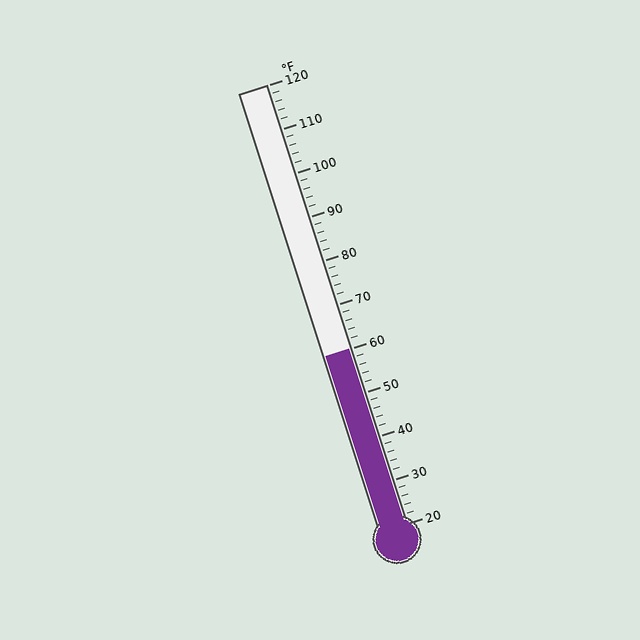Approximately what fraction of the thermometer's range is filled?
The thermometer is filled to approximately 40% of its range.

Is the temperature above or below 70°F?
The temperature is below 70°F.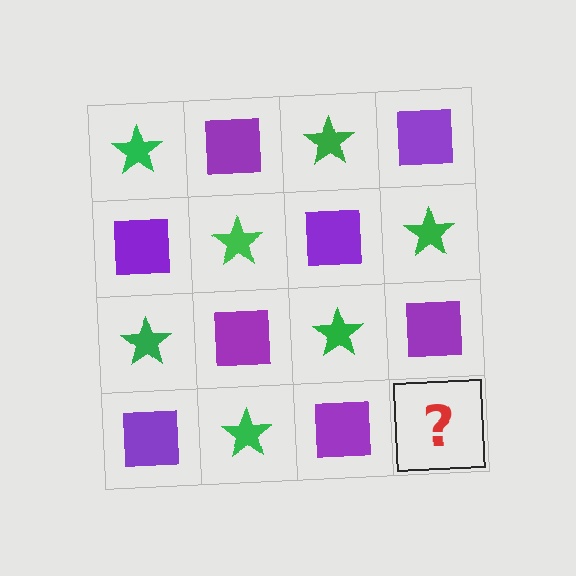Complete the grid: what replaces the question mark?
The question mark should be replaced with a green star.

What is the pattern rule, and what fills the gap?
The rule is that it alternates green star and purple square in a checkerboard pattern. The gap should be filled with a green star.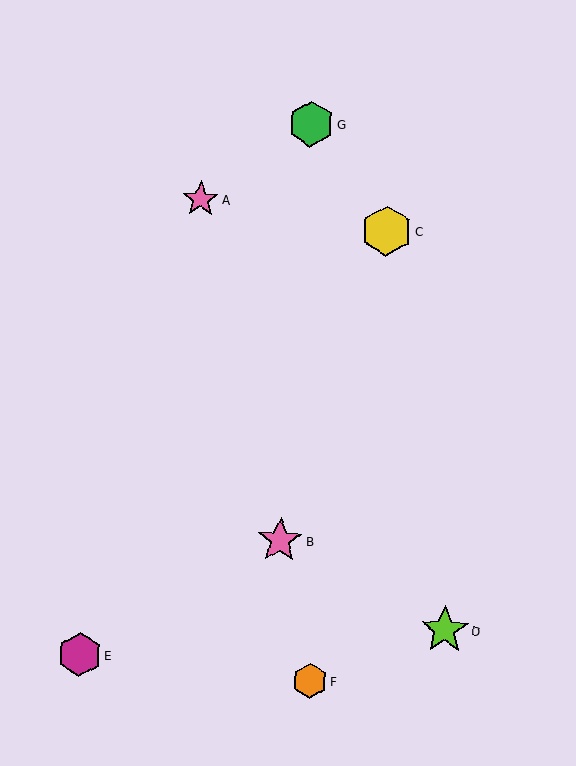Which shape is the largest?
The yellow hexagon (labeled C) is the largest.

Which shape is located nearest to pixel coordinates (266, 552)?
The pink star (labeled B) at (280, 540) is nearest to that location.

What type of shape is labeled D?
Shape D is a lime star.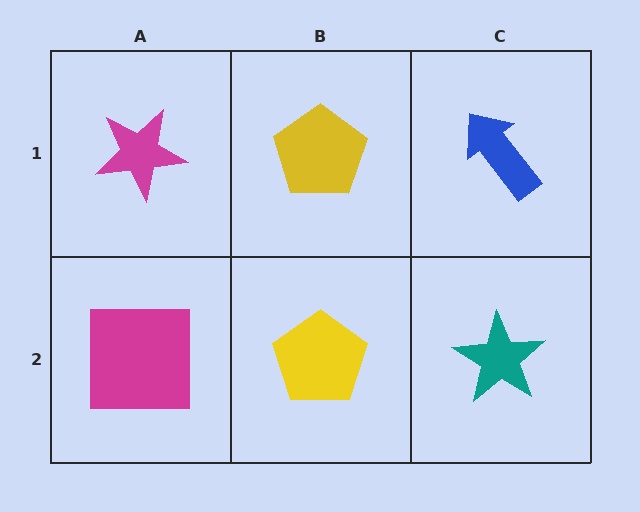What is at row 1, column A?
A magenta star.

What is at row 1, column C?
A blue arrow.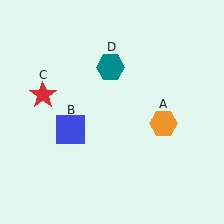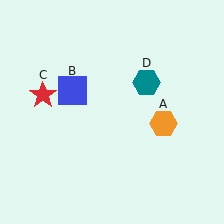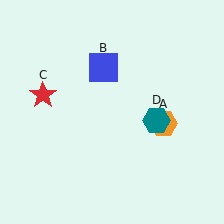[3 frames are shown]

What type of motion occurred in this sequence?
The blue square (object B), teal hexagon (object D) rotated clockwise around the center of the scene.